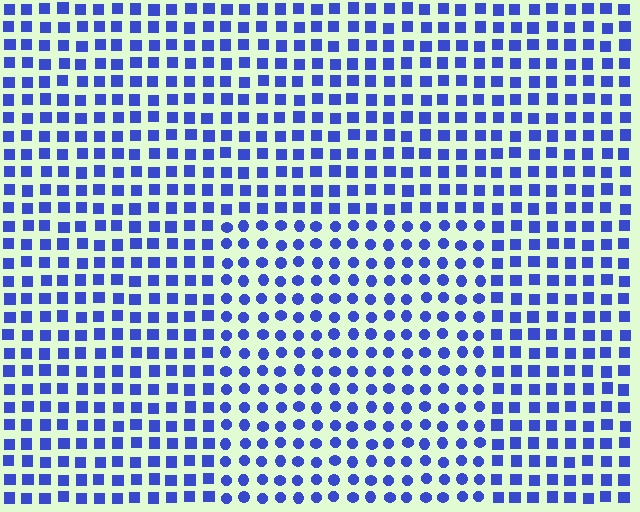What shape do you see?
I see a rectangle.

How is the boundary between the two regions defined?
The boundary is defined by a change in element shape: circles inside vs. squares outside. All elements share the same color and spacing.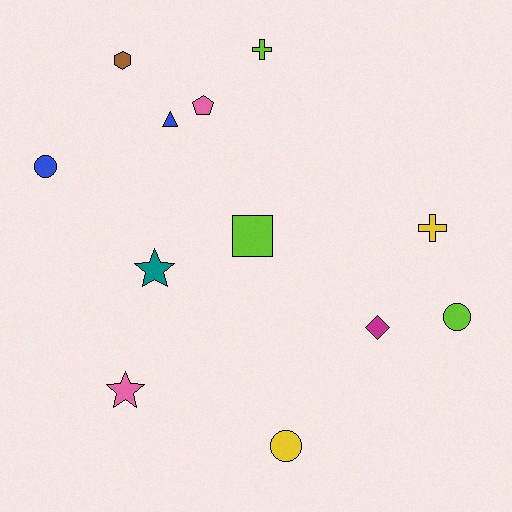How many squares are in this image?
There is 1 square.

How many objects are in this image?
There are 12 objects.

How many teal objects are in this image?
There is 1 teal object.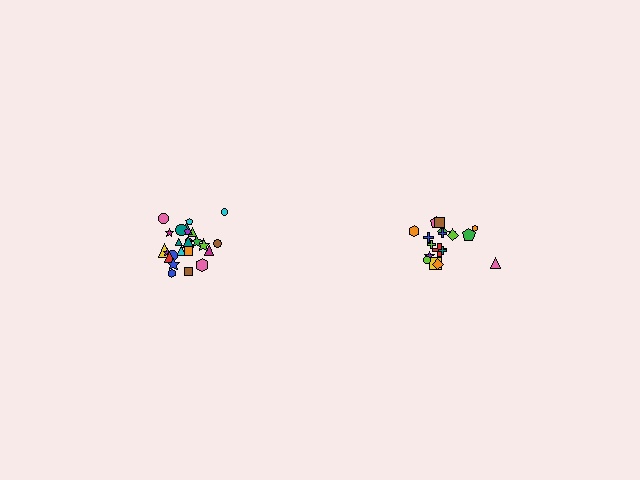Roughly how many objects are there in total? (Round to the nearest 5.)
Roughly 45 objects in total.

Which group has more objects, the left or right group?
The left group.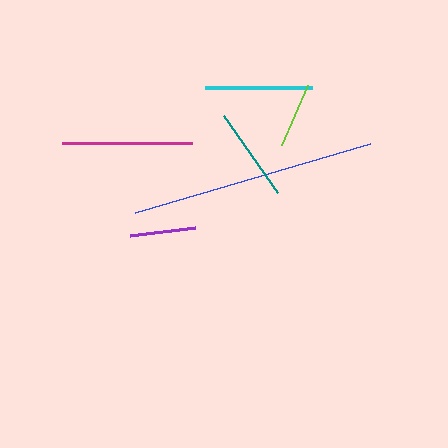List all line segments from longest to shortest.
From longest to shortest: blue, magenta, cyan, teal, purple, lime.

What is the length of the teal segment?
The teal segment is approximately 94 pixels long.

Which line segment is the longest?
The blue line is the longest at approximately 245 pixels.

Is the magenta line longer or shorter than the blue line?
The blue line is longer than the magenta line.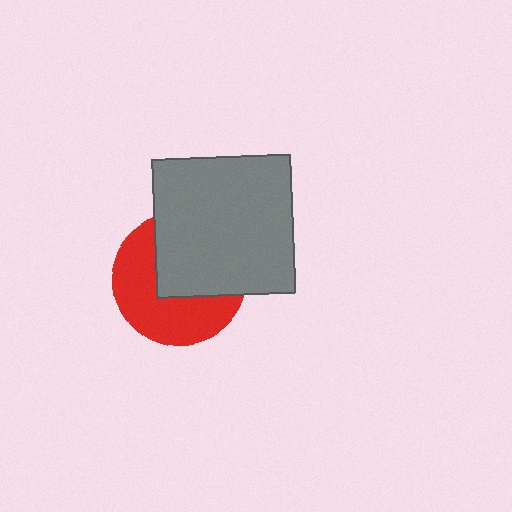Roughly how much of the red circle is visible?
About half of it is visible (roughly 52%).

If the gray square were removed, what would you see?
You would see the complete red circle.